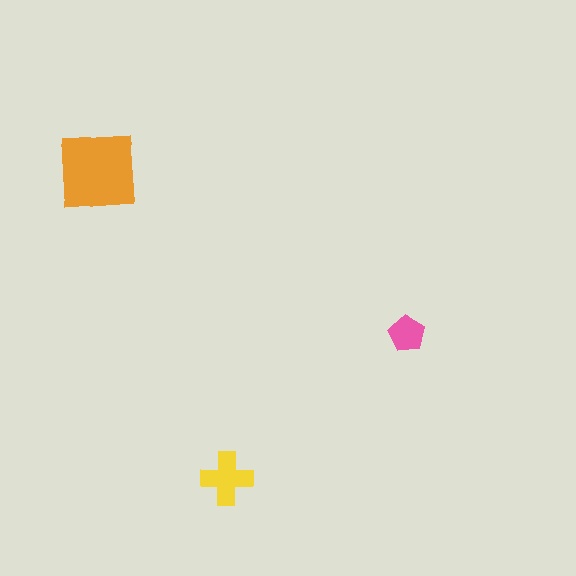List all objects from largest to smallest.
The orange square, the yellow cross, the pink pentagon.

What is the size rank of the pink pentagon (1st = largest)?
3rd.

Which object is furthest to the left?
The orange square is leftmost.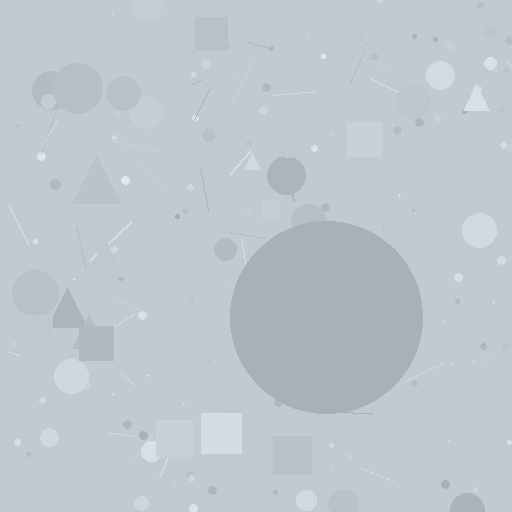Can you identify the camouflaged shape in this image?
The camouflaged shape is a circle.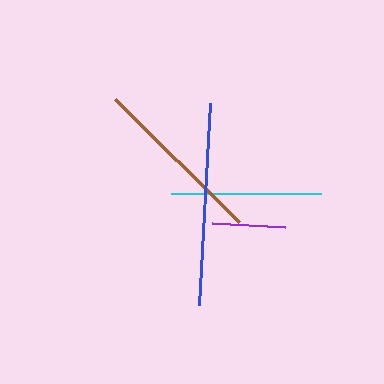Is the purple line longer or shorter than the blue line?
The blue line is longer than the purple line.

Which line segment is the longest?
The blue line is the longest at approximately 202 pixels.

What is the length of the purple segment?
The purple segment is approximately 73 pixels long.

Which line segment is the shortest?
The purple line is the shortest at approximately 73 pixels.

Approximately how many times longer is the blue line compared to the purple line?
The blue line is approximately 2.8 times the length of the purple line.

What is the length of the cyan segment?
The cyan segment is approximately 151 pixels long.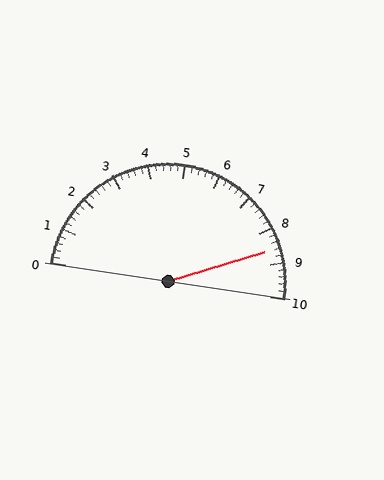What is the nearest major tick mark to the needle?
The nearest major tick mark is 9.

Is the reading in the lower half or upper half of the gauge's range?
The reading is in the upper half of the range (0 to 10).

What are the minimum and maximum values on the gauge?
The gauge ranges from 0 to 10.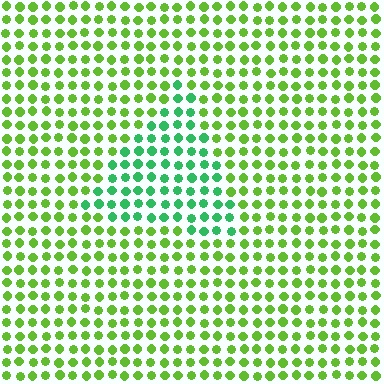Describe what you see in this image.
The image is filled with small lime elements in a uniform arrangement. A triangle-shaped region is visible where the elements are tinted to a slightly different hue, forming a subtle color boundary.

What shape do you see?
I see a triangle.